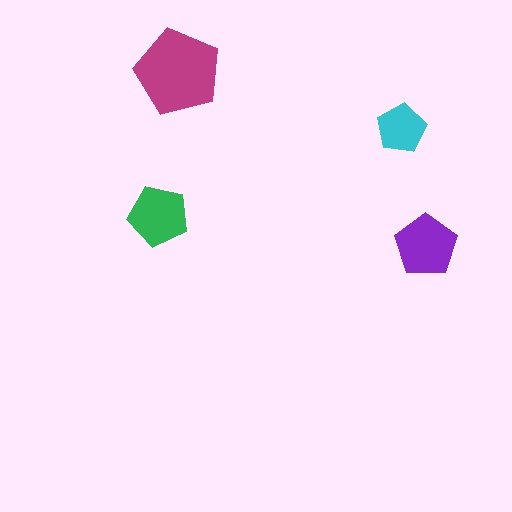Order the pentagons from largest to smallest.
the magenta one, the purple one, the green one, the cyan one.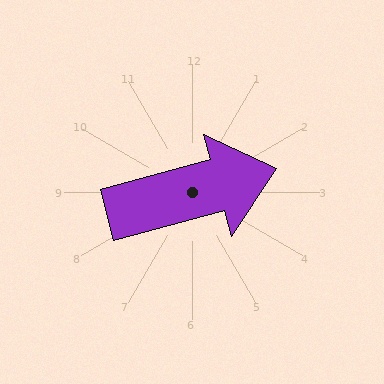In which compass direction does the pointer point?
East.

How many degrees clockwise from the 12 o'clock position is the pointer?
Approximately 75 degrees.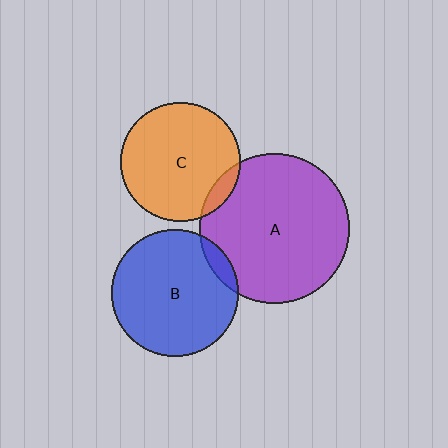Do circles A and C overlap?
Yes.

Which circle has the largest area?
Circle A (purple).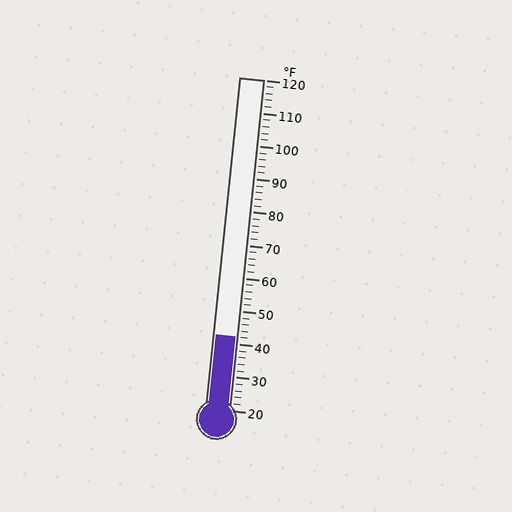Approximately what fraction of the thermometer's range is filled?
The thermometer is filled to approximately 20% of its range.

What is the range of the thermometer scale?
The thermometer scale ranges from 20°F to 120°F.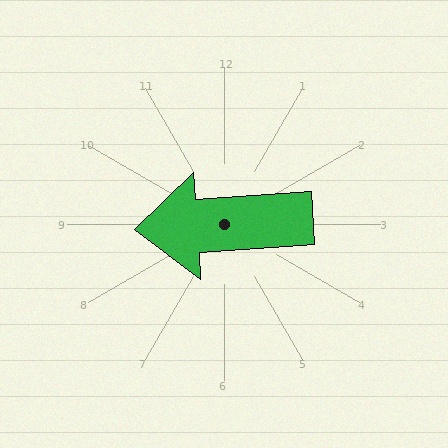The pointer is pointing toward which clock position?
Roughly 9 o'clock.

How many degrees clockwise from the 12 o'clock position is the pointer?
Approximately 266 degrees.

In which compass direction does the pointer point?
West.